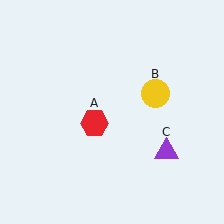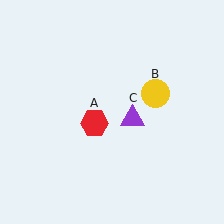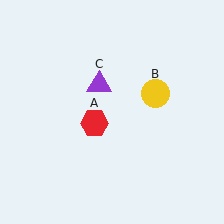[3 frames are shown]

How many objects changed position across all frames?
1 object changed position: purple triangle (object C).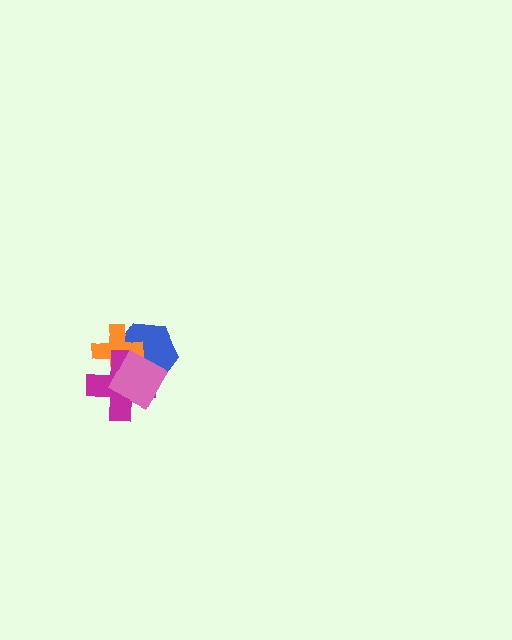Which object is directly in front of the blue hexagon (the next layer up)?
The orange cross is directly in front of the blue hexagon.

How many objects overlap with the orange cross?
3 objects overlap with the orange cross.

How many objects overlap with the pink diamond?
3 objects overlap with the pink diamond.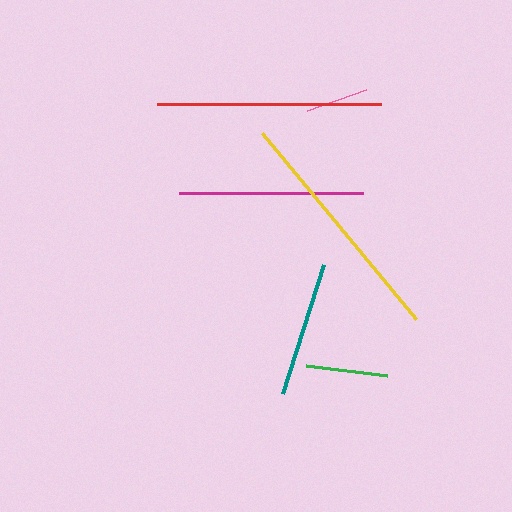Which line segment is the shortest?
The pink line is the shortest at approximately 63 pixels.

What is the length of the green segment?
The green segment is approximately 81 pixels long.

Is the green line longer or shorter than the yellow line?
The yellow line is longer than the green line.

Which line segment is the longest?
The yellow line is the longest at approximately 241 pixels.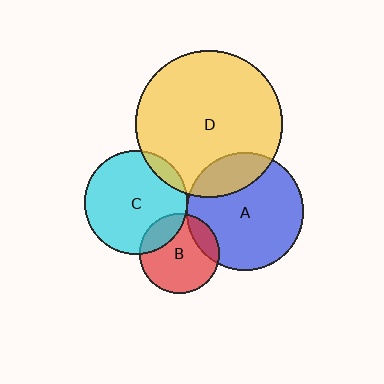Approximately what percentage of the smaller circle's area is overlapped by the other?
Approximately 20%.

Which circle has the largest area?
Circle D (yellow).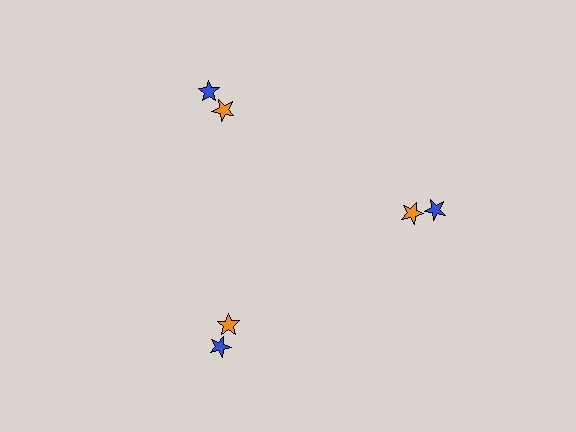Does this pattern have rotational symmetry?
Yes, this pattern has 3-fold rotational symmetry. It looks the same after rotating 120 degrees around the center.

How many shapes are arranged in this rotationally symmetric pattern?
There are 6 shapes, arranged in 3 groups of 2.